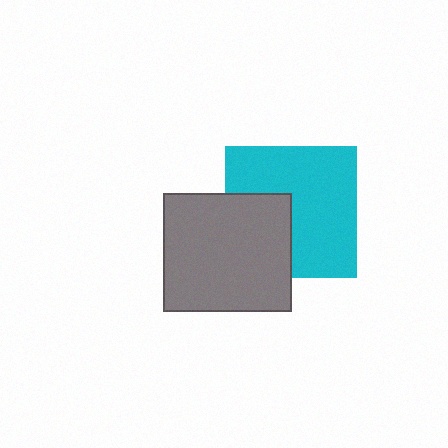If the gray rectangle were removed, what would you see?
You would see the complete cyan square.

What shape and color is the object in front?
The object in front is a gray rectangle.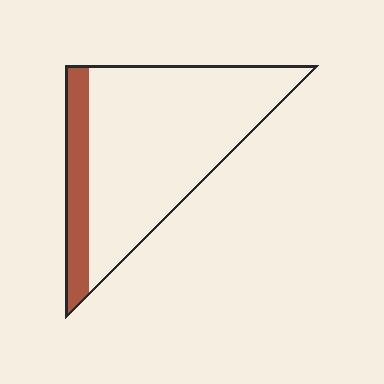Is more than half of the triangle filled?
No.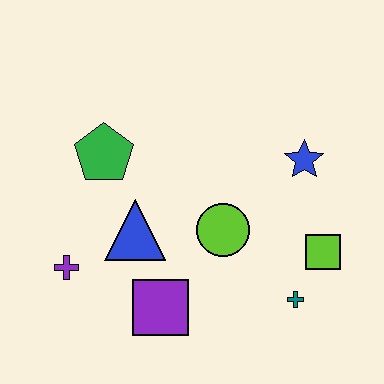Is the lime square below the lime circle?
Yes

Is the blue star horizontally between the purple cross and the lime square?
Yes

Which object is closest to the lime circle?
The blue triangle is closest to the lime circle.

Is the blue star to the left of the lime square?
Yes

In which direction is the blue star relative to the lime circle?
The blue star is to the right of the lime circle.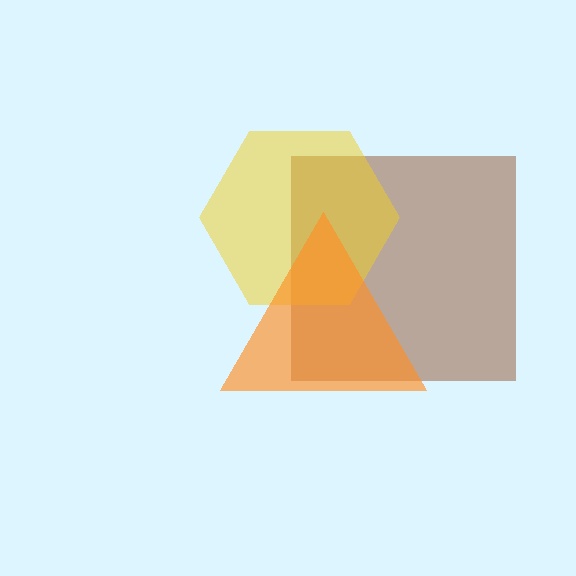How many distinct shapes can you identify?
There are 3 distinct shapes: a brown square, a yellow hexagon, an orange triangle.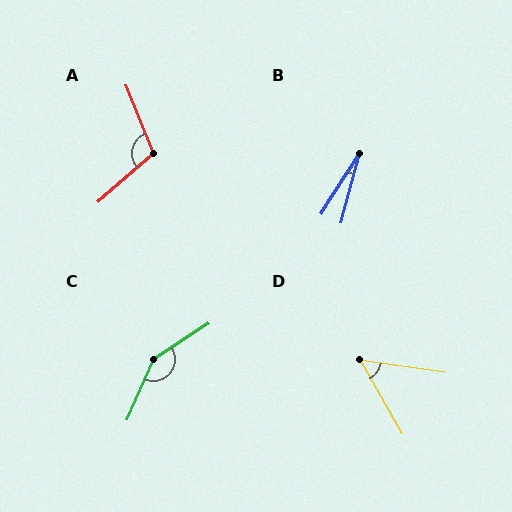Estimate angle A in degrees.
Approximately 109 degrees.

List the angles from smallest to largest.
B (18°), D (52°), A (109°), C (147°).